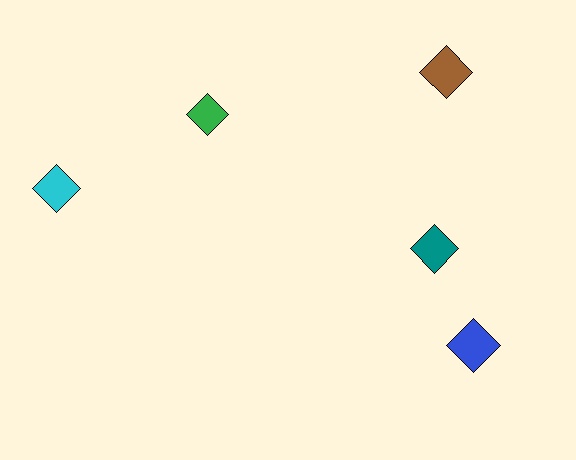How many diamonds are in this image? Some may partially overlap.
There are 5 diamonds.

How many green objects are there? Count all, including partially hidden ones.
There is 1 green object.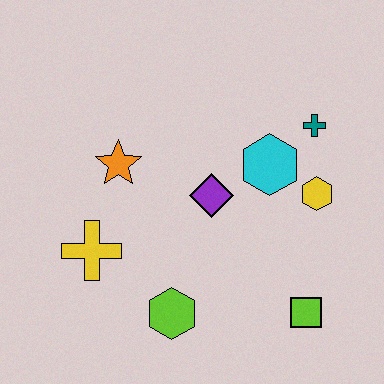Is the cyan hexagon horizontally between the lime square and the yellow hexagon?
No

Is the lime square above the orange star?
No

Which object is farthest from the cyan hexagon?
The yellow cross is farthest from the cyan hexagon.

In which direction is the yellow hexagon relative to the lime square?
The yellow hexagon is above the lime square.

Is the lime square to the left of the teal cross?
Yes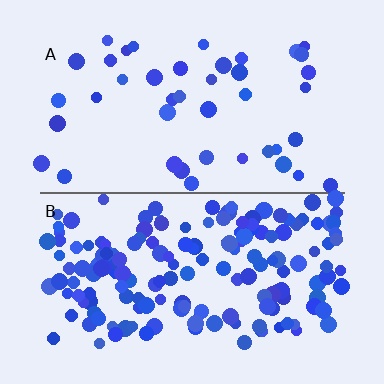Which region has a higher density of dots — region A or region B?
B (the bottom).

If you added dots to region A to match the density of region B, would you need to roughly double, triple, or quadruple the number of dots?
Approximately quadruple.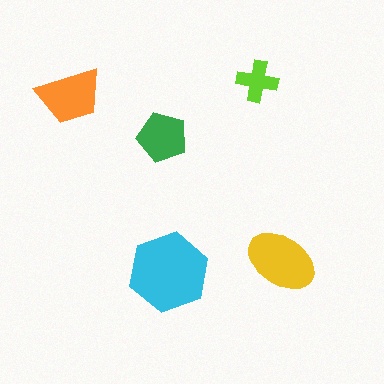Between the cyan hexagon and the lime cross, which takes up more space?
The cyan hexagon.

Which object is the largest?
The cyan hexagon.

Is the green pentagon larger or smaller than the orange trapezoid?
Smaller.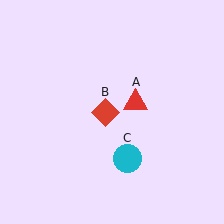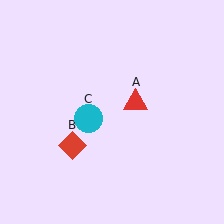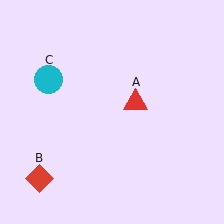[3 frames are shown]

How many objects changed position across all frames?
2 objects changed position: red diamond (object B), cyan circle (object C).